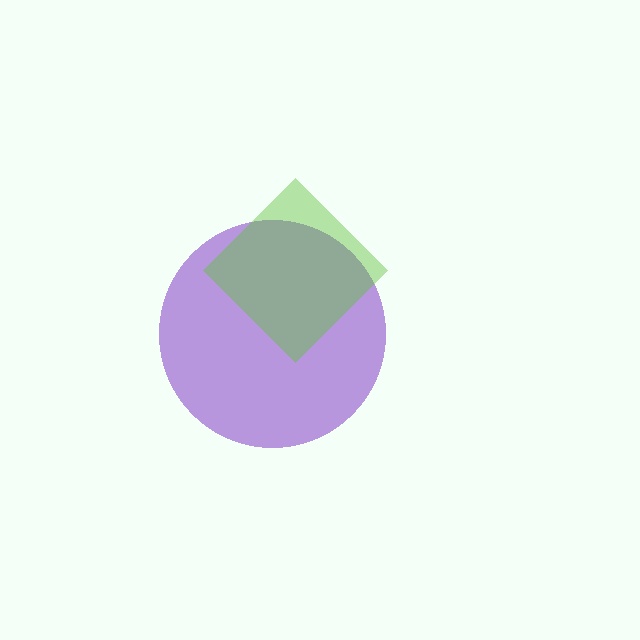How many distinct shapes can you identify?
There are 2 distinct shapes: a purple circle, a lime diamond.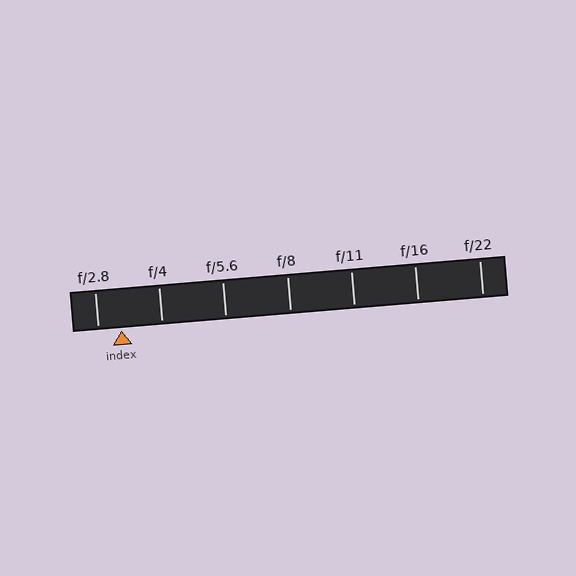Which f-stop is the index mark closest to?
The index mark is closest to f/2.8.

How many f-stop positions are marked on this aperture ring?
There are 7 f-stop positions marked.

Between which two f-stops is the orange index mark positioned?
The index mark is between f/2.8 and f/4.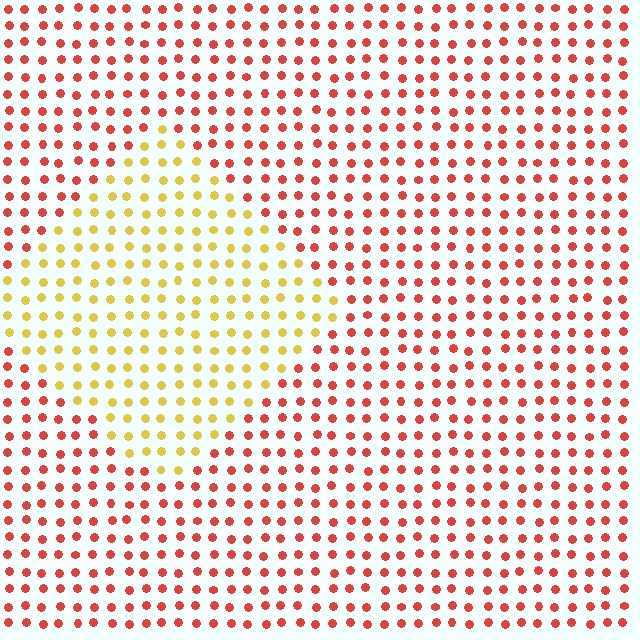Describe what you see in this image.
The image is filled with small red elements in a uniform arrangement. A diamond-shaped region is visible where the elements are tinted to a slightly different hue, forming a subtle color boundary.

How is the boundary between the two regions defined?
The boundary is defined purely by a slight shift in hue (about 52 degrees). Spacing, size, and orientation are identical on both sides.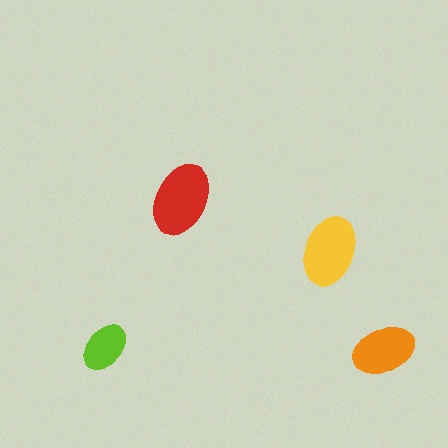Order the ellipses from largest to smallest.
the red one, the yellow one, the orange one, the lime one.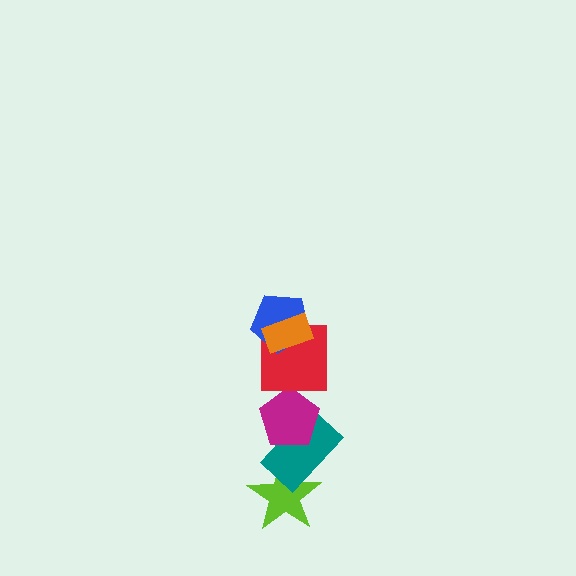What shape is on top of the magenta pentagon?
The red square is on top of the magenta pentagon.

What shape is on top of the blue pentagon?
The orange rectangle is on top of the blue pentagon.